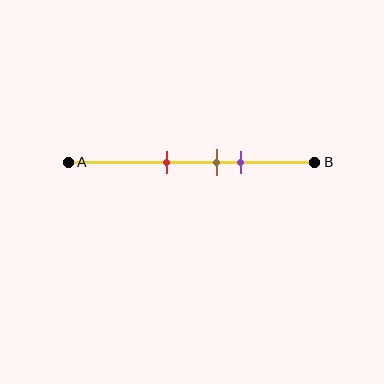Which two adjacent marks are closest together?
The brown and purple marks are the closest adjacent pair.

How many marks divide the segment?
There are 3 marks dividing the segment.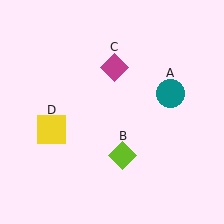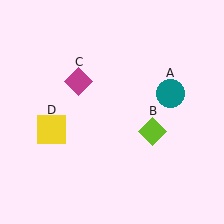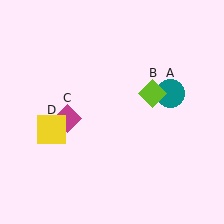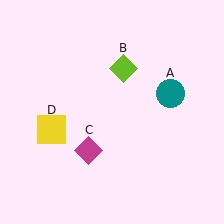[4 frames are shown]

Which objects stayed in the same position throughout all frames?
Teal circle (object A) and yellow square (object D) remained stationary.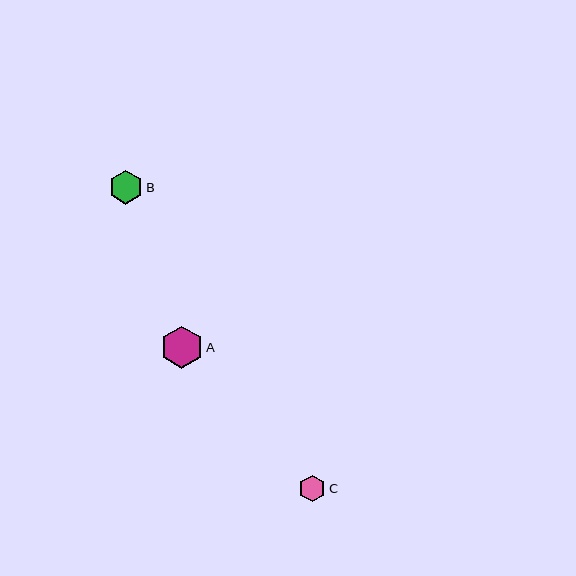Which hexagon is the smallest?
Hexagon C is the smallest with a size of approximately 26 pixels.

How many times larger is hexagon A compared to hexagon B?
Hexagon A is approximately 1.3 times the size of hexagon B.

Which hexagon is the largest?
Hexagon A is the largest with a size of approximately 42 pixels.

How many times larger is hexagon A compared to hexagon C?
Hexagon A is approximately 1.6 times the size of hexagon C.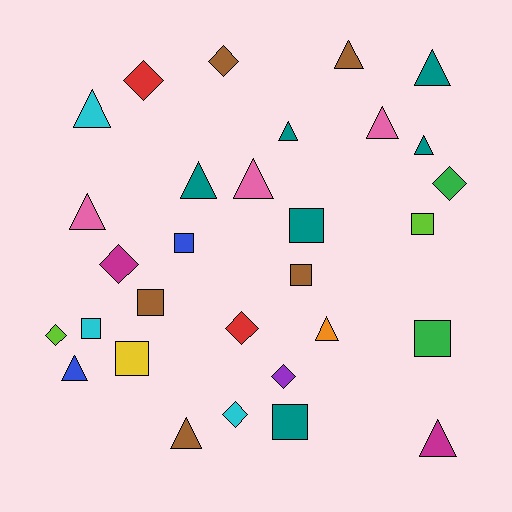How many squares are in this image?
There are 9 squares.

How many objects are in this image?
There are 30 objects.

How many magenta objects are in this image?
There are 2 magenta objects.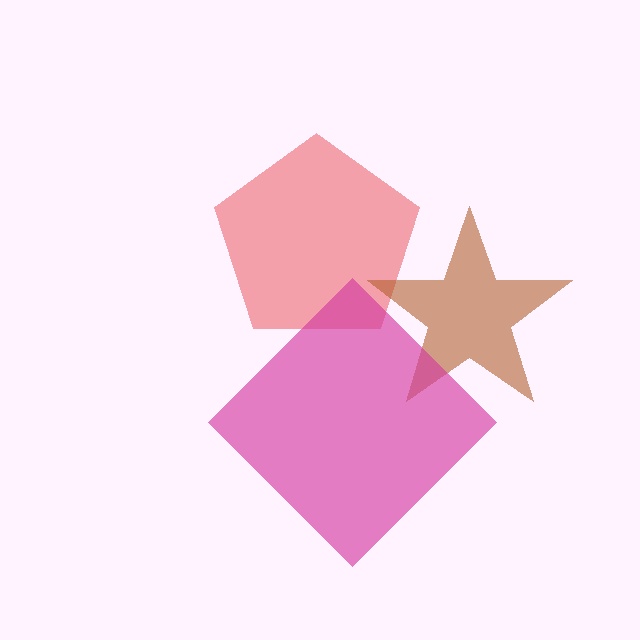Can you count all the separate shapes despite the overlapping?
Yes, there are 3 separate shapes.